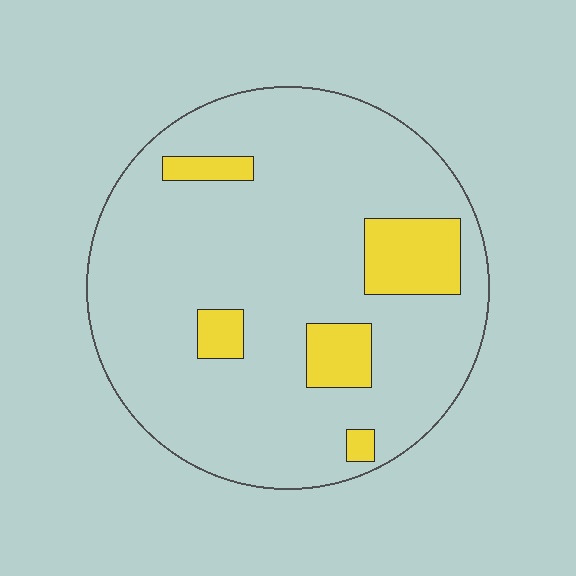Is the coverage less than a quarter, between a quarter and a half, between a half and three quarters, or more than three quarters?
Less than a quarter.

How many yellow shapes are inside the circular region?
5.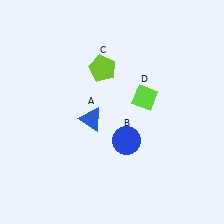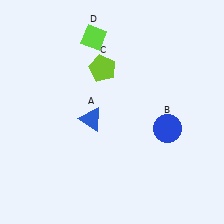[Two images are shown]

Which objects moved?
The objects that moved are: the blue circle (B), the lime diamond (D).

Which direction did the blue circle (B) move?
The blue circle (B) moved right.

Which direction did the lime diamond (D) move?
The lime diamond (D) moved up.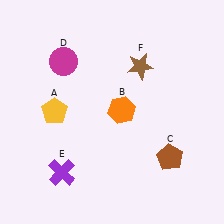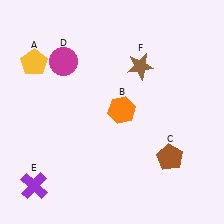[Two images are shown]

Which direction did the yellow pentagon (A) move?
The yellow pentagon (A) moved up.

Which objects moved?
The objects that moved are: the yellow pentagon (A), the purple cross (E).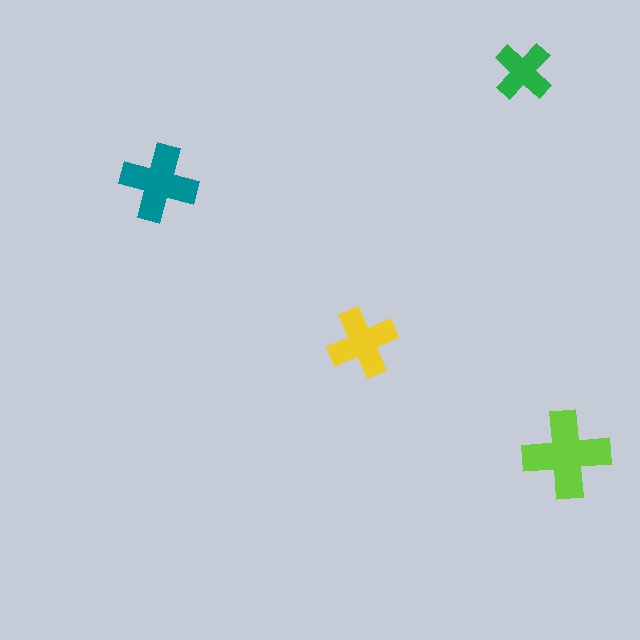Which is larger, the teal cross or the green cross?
The teal one.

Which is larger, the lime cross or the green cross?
The lime one.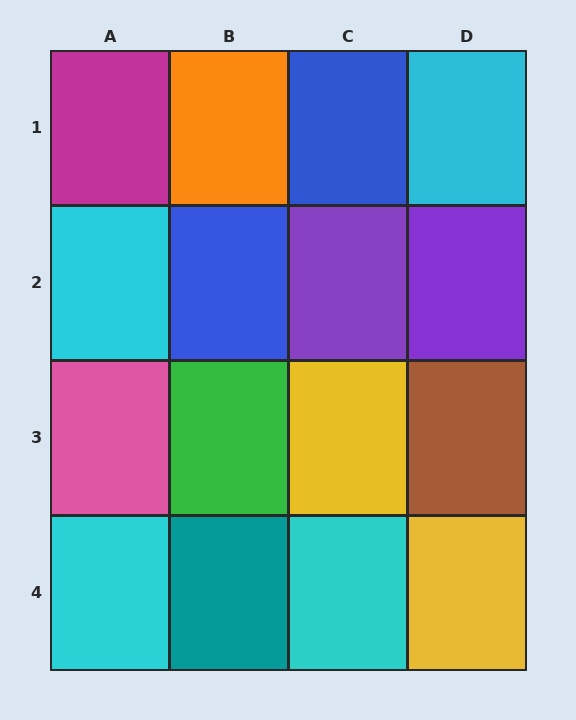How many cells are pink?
1 cell is pink.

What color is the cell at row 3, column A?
Pink.